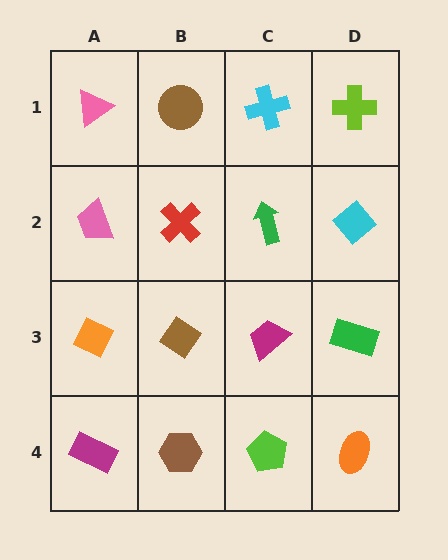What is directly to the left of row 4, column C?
A brown hexagon.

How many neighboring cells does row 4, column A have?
2.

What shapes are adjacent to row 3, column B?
A red cross (row 2, column B), a brown hexagon (row 4, column B), an orange diamond (row 3, column A), a magenta trapezoid (row 3, column C).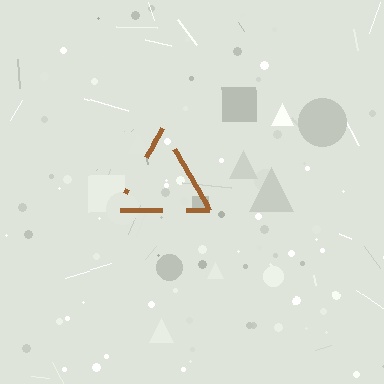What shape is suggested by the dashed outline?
The dashed outline suggests a triangle.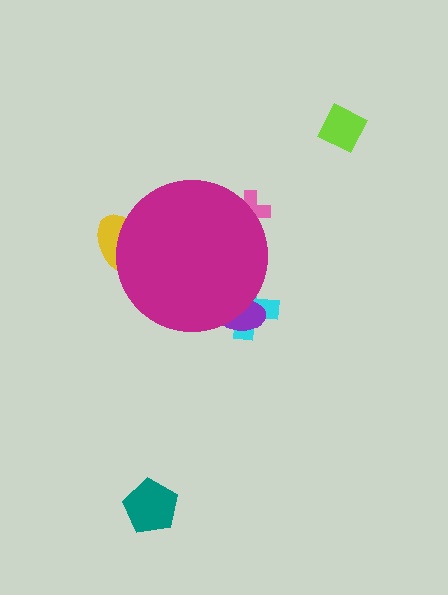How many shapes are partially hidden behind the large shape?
4 shapes are partially hidden.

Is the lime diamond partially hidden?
No, the lime diamond is fully visible.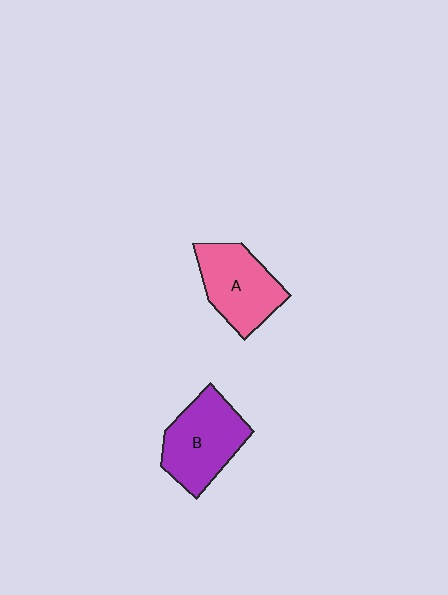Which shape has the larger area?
Shape B (purple).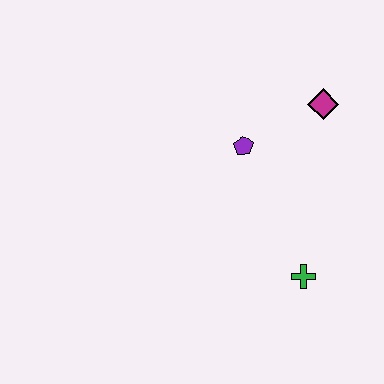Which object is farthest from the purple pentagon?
The green cross is farthest from the purple pentagon.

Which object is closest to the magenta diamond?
The purple pentagon is closest to the magenta diamond.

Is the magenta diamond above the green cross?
Yes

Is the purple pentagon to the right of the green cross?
No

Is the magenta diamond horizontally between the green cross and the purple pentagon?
No